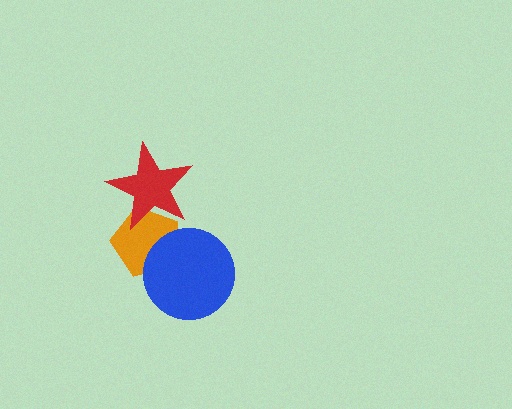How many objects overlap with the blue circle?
1 object overlaps with the blue circle.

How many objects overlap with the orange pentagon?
2 objects overlap with the orange pentagon.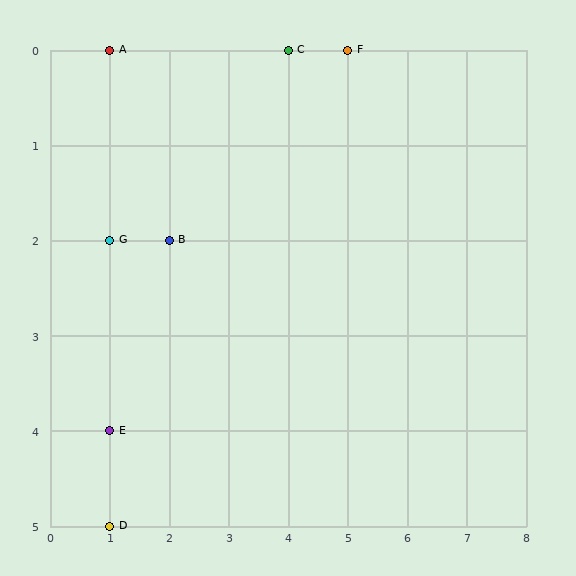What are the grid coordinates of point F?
Point F is at grid coordinates (5, 0).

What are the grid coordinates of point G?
Point G is at grid coordinates (1, 2).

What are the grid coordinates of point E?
Point E is at grid coordinates (1, 4).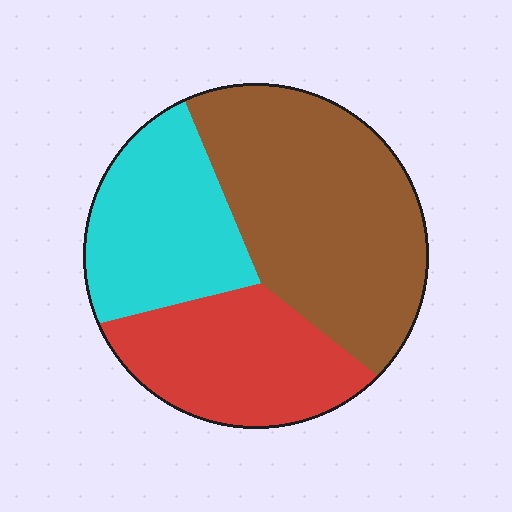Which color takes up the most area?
Brown, at roughly 45%.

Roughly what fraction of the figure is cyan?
Cyan covers 26% of the figure.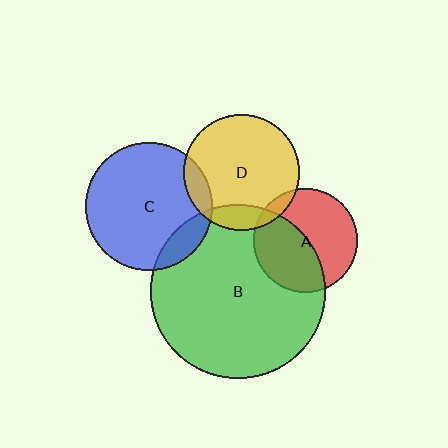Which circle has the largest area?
Circle B (green).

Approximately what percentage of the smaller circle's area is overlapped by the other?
Approximately 10%.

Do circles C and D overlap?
Yes.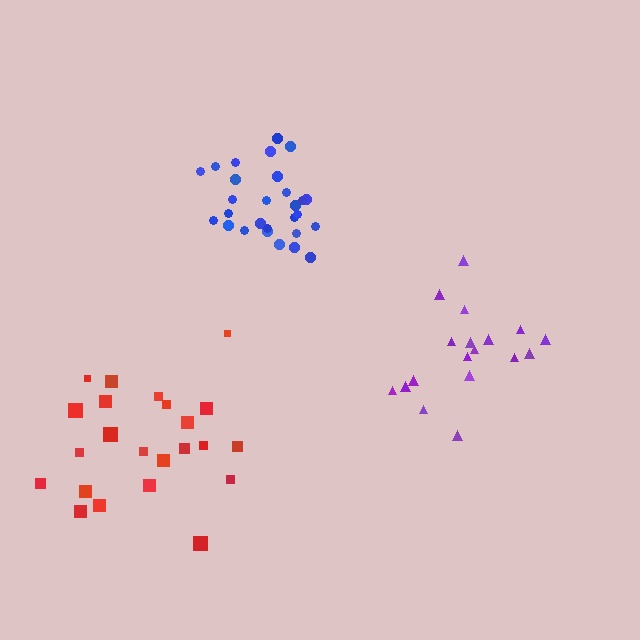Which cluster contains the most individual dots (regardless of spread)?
Blue (28).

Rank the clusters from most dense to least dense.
blue, purple, red.